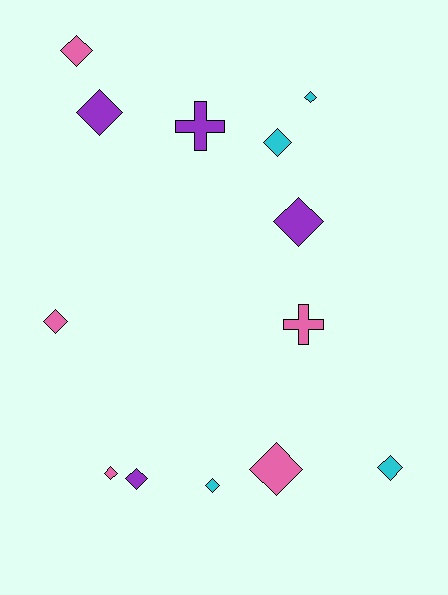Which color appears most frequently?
Pink, with 5 objects.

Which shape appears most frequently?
Diamond, with 11 objects.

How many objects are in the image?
There are 13 objects.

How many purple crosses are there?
There is 1 purple cross.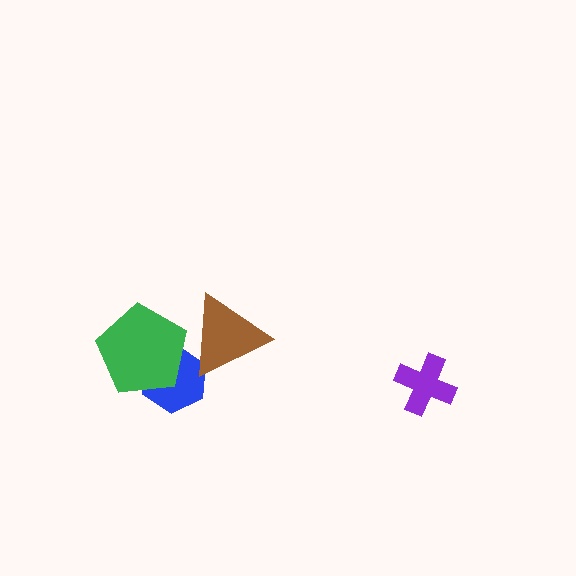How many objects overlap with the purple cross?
0 objects overlap with the purple cross.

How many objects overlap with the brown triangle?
2 objects overlap with the brown triangle.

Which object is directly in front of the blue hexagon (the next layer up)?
The brown triangle is directly in front of the blue hexagon.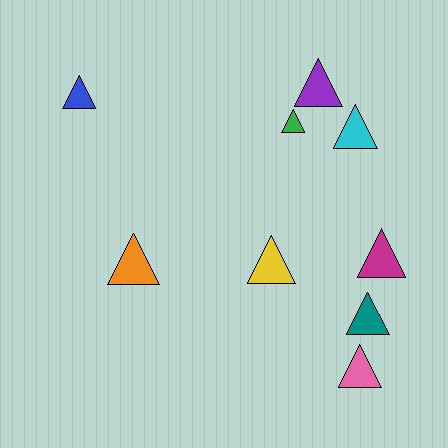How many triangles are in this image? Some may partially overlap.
There are 9 triangles.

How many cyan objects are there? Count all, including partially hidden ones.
There is 1 cyan object.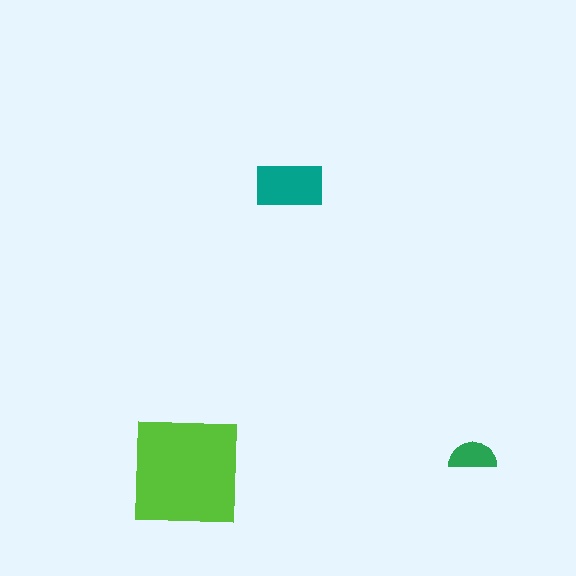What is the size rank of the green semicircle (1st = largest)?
3rd.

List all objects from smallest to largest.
The green semicircle, the teal rectangle, the lime square.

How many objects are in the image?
There are 3 objects in the image.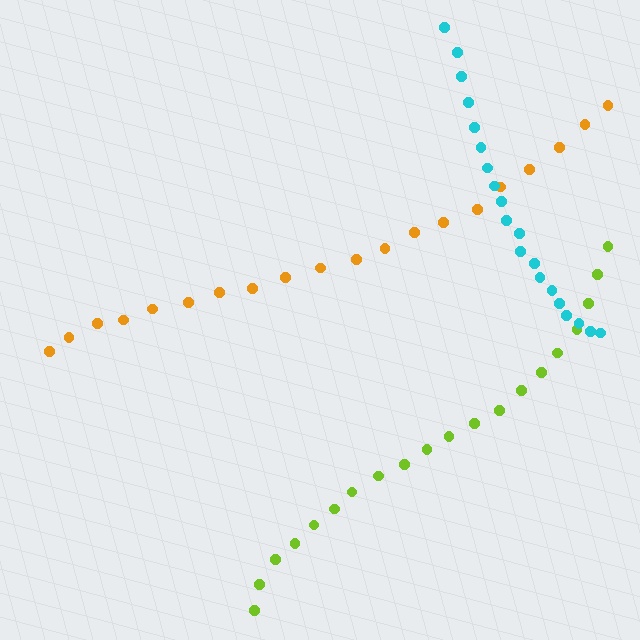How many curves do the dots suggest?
There are 3 distinct paths.